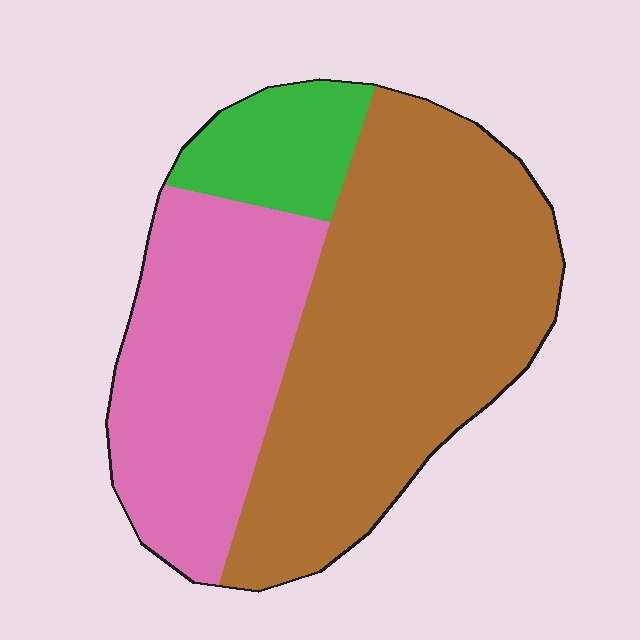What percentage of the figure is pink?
Pink covers roughly 35% of the figure.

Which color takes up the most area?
Brown, at roughly 55%.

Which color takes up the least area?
Green, at roughly 10%.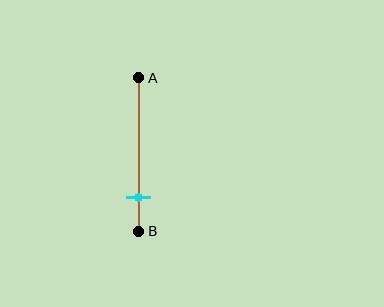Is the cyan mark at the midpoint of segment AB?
No, the mark is at about 80% from A, not at the 50% midpoint.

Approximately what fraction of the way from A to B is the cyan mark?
The cyan mark is approximately 80% of the way from A to B.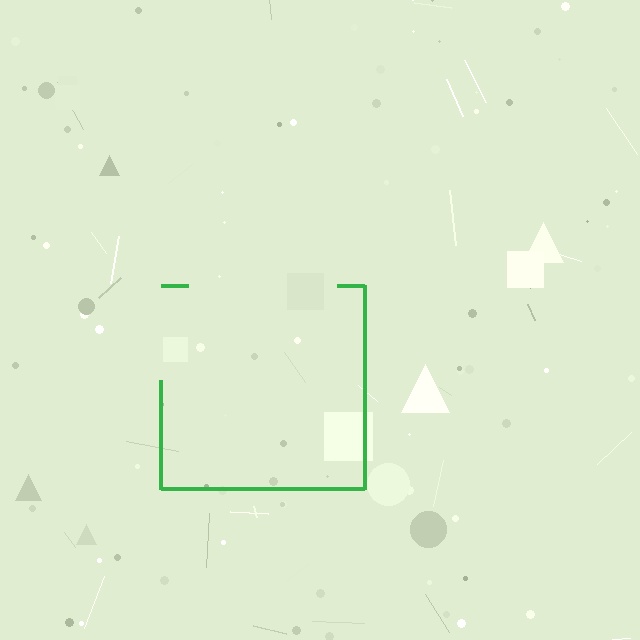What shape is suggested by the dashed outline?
The dashed outline suggests a square.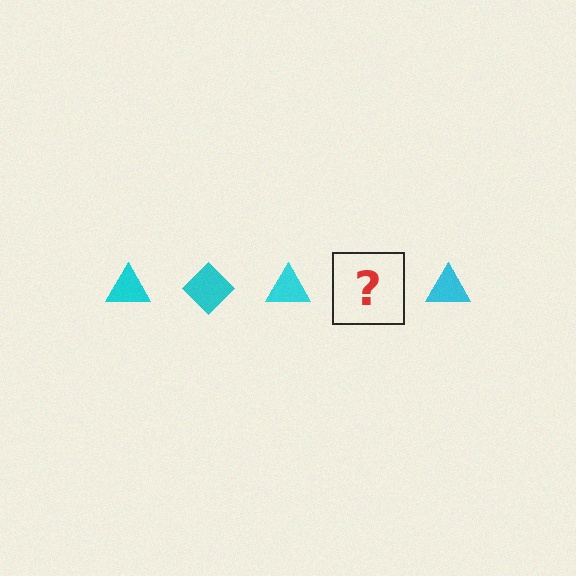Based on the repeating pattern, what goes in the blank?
The blank should be a cyan diamond.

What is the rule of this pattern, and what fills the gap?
The rule is that the pattern cycles through triangle, diamond shapes in cyan. The gap should be filled with a cyan diamond.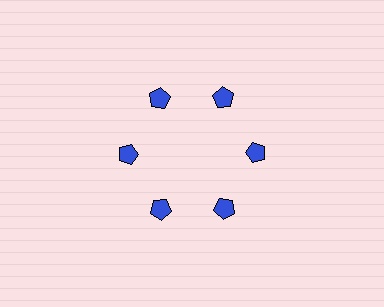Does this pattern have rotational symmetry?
Yes, this pattern has 6-fold rotational symmetry. It looks the same after rotating 60 degrees around the center.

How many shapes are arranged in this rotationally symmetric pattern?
There are 6 shapes, arranged in 6 groups of 1.